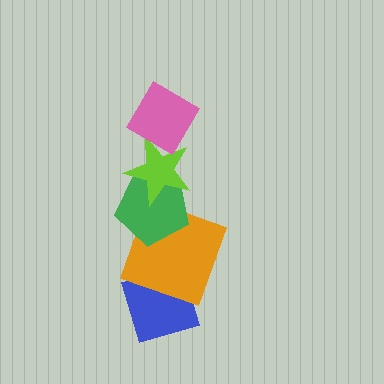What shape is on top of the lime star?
The pink diamond is on top of the lime star.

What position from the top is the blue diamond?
The blue diamond is 5th from the top.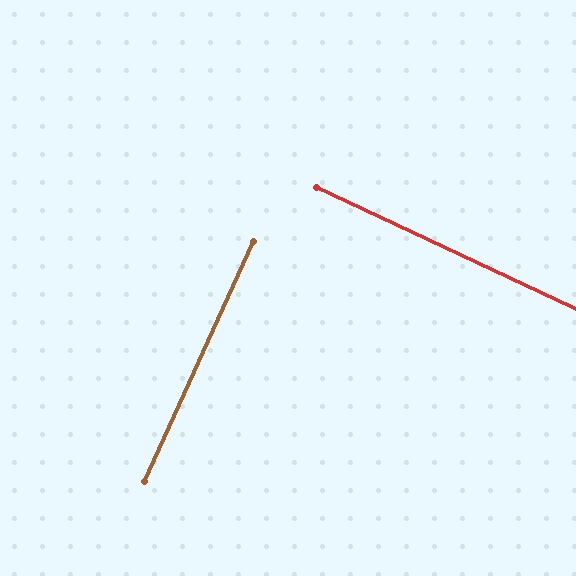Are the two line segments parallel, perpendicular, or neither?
Perpendicular — they meet at approximately 89°.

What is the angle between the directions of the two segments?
Approximately 89 degrees.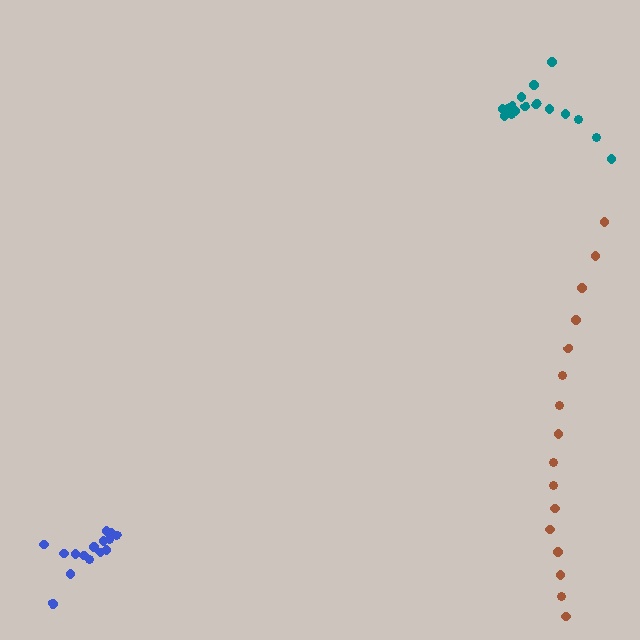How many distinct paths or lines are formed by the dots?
There are 3 distinct paths.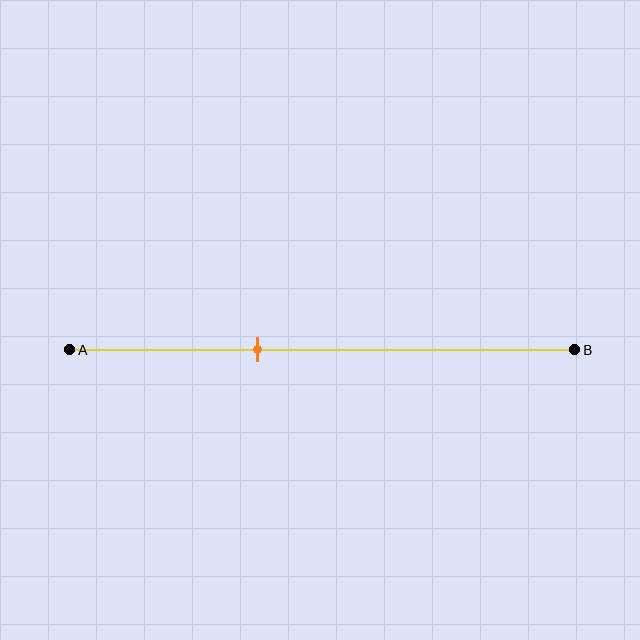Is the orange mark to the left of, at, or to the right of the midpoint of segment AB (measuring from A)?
The orange mark is to the left of the midpoint of segment AB.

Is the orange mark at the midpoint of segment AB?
No, the mark is at about 35% from A, not at the 50% midpoint.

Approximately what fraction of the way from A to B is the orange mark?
The orange mark is approximately 35% of the way from A to B.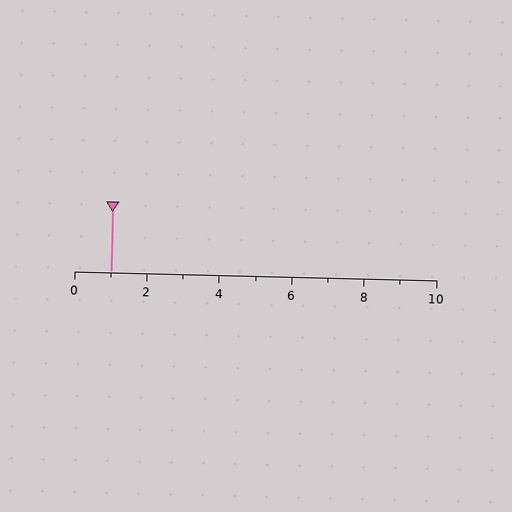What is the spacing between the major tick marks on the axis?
The major ticks are spaced 2 apart.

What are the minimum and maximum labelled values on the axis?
The axis runs from 0 to 10.